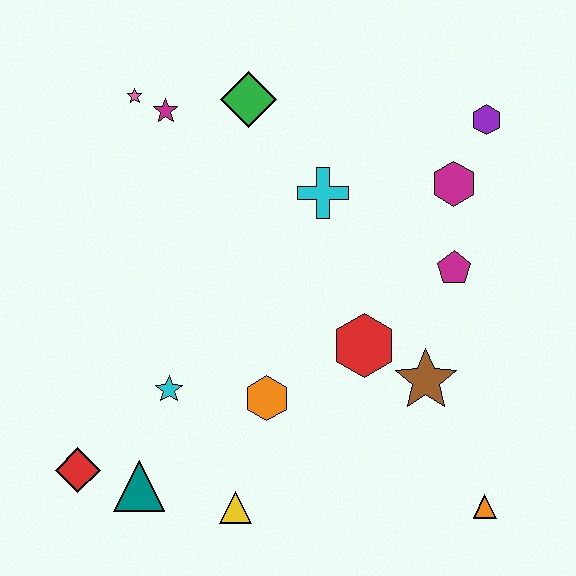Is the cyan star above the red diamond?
Yes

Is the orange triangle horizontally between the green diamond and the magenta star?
No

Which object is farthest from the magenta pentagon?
The red diamond is farthest from the magenta pentagon.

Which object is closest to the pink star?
The magenta star is closest to the pink star.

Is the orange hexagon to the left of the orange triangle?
Yes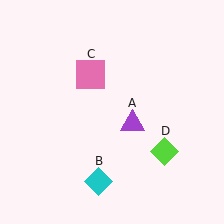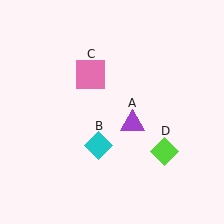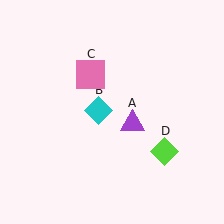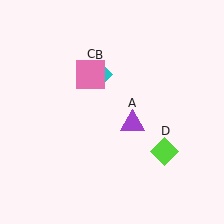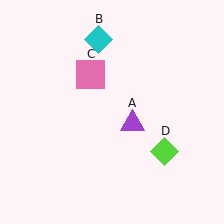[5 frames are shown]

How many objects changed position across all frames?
1 object changed position: cyan diamond (object B).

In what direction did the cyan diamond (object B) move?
The cyan diamond (object B) moved up.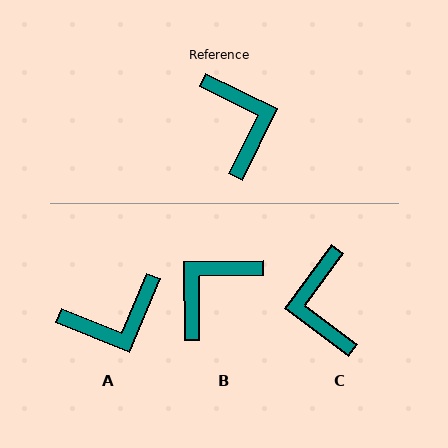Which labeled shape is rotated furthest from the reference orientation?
C, about 170 degrees away.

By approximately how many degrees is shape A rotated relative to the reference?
Approximately 86 degrees clockwise.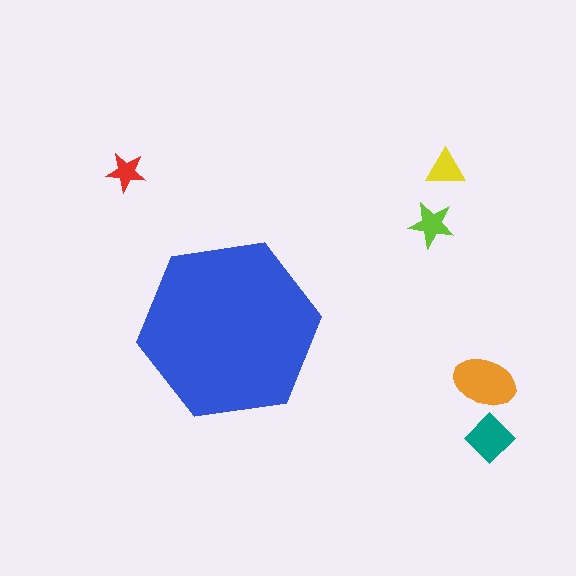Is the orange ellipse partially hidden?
No, the orange ellipse is fully visible.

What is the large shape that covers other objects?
A blue hexagon.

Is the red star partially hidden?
No, the red star is fully visible.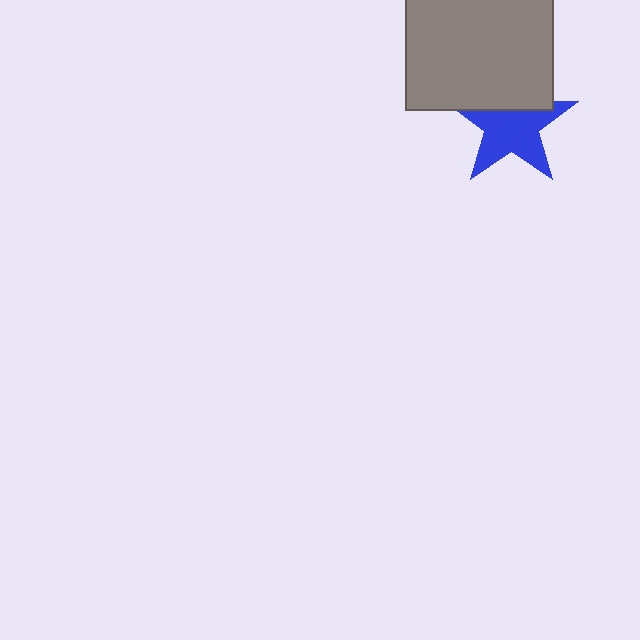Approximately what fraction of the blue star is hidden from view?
Roughly 32% of the blue star is hidden behind the gray rectangle.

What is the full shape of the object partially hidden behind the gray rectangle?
The partially hidden object is a blue star.